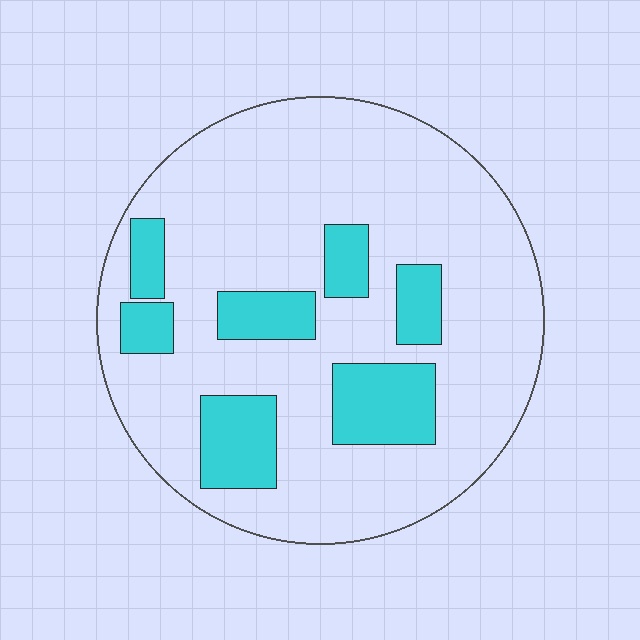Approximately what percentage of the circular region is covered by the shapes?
Approximately 20%.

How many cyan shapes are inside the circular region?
7.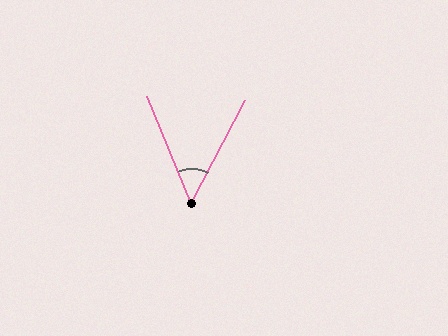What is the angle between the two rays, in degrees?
Approximately 50 degrees.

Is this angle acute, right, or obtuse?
It is acute.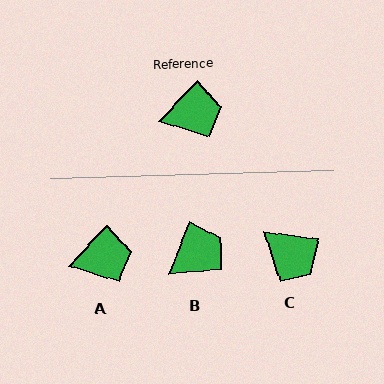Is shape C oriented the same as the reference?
No, it is off by about 55 degrees.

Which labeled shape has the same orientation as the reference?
A.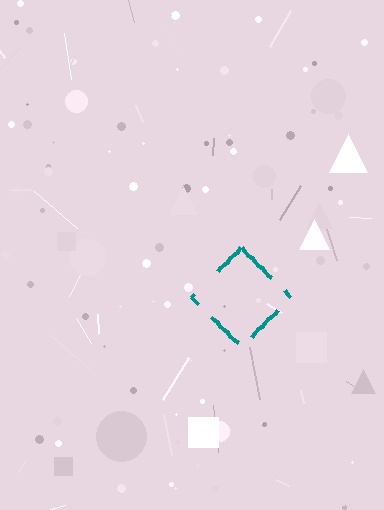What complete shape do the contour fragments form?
The contour fragments form a diamond.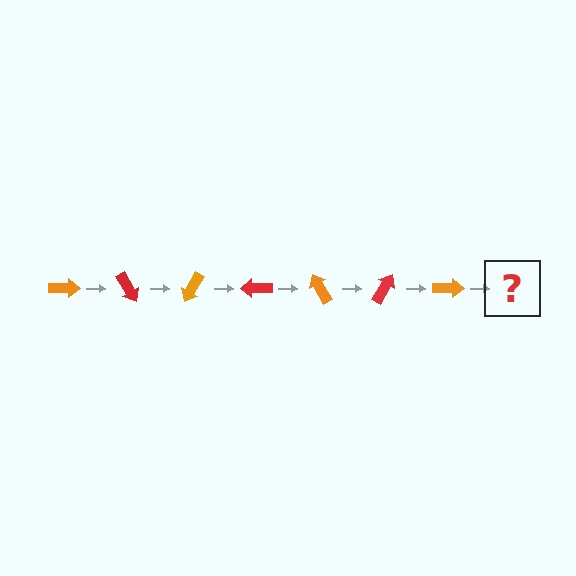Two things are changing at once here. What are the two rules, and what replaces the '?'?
The two rules are that it rotates 60 degrees each step and the color cycles through orange and red. The '?' should be a red arrow, rotated 420 degrees from the start.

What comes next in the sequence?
The next element should be a red arrow, rotated 420 degrees from the start.